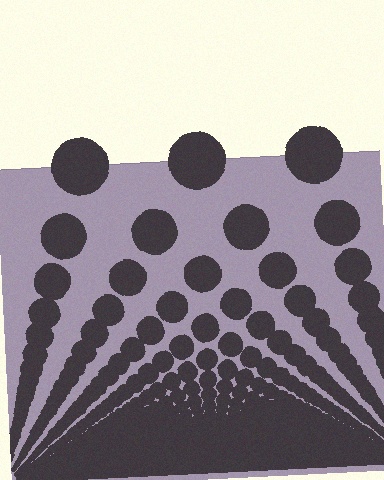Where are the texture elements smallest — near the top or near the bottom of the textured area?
Near the bottom.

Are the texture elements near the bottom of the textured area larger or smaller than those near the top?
Smaller. The gradient is inverted — elements near the bottom are smaller and denser.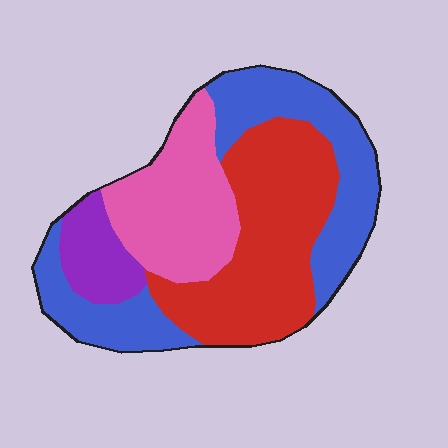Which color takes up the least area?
Purple, at roughly 10%.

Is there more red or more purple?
Red.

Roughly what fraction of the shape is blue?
Blue takes up between a sixth and a third of the shape.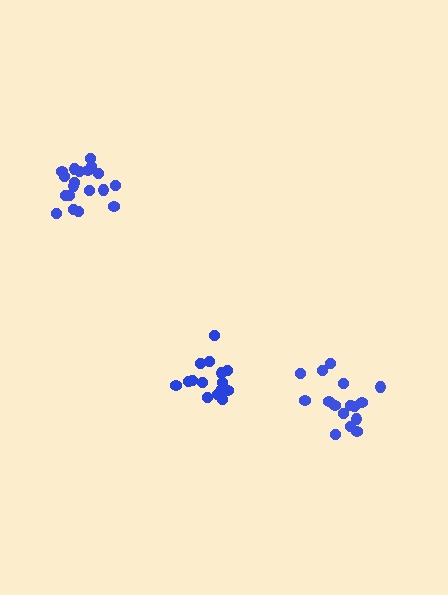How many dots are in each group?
Group 1: 19 dots, Group 2: 15 dots, Group 3: 16 dots (50 total).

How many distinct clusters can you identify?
There are 3 distinct clusters.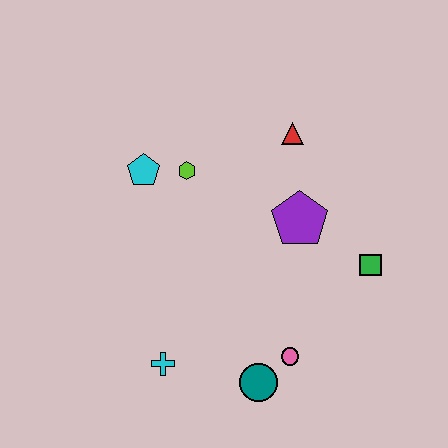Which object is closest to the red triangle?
The purple pentagon is closest to the red triangle.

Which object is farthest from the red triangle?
The cyan cross is farthest from the red triangle.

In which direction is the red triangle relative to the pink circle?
The red triangle is above the pink circle.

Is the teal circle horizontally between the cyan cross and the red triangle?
Yes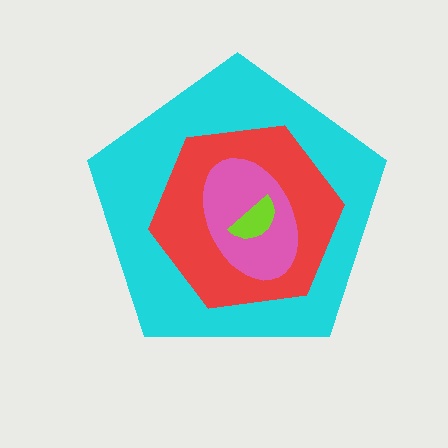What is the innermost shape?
The lime semicircle.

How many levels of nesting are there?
4.